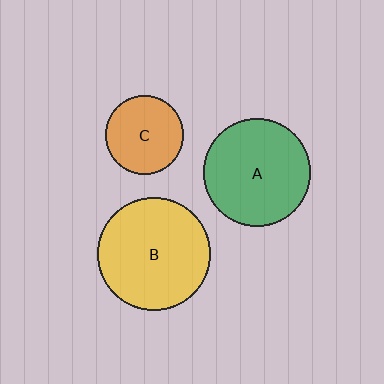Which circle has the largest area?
Circle B (yellow).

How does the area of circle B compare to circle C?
Approximately 2.1 times.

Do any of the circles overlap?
No, none of the circles overlap.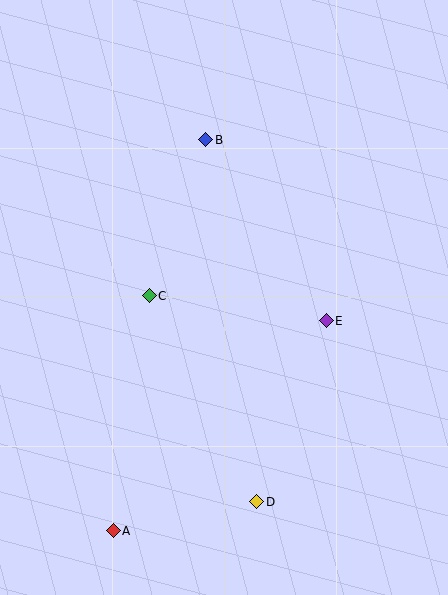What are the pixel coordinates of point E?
Point E is at (326, 321).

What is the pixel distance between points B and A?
The distance between B and A is 402 pixels.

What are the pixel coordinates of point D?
Point D is at (257, 502).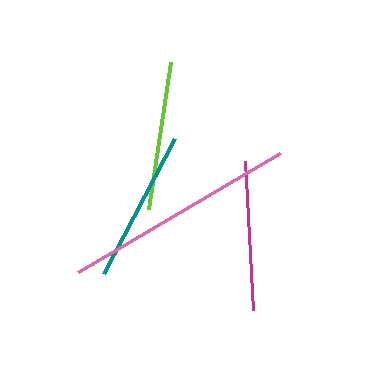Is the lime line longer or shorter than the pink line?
The pink line is longer than the lime line.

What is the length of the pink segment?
The pink segment is approximately 235 pixels long.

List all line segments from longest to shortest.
From longest to shortest: pink, teal, magenta, lime.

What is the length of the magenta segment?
The magenta segment is approximately 149 pixels long.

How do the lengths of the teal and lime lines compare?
The teal and lime lines are approximately the same length.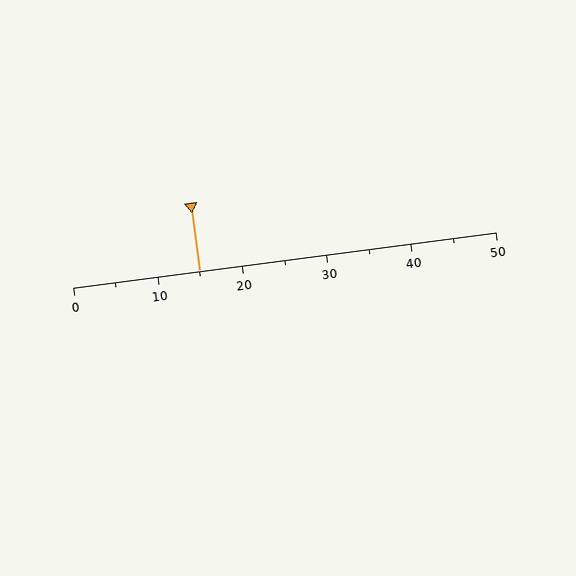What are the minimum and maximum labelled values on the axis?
The axis runs from 0 to 50.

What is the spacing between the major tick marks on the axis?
The major ticks are spaced 10 apart.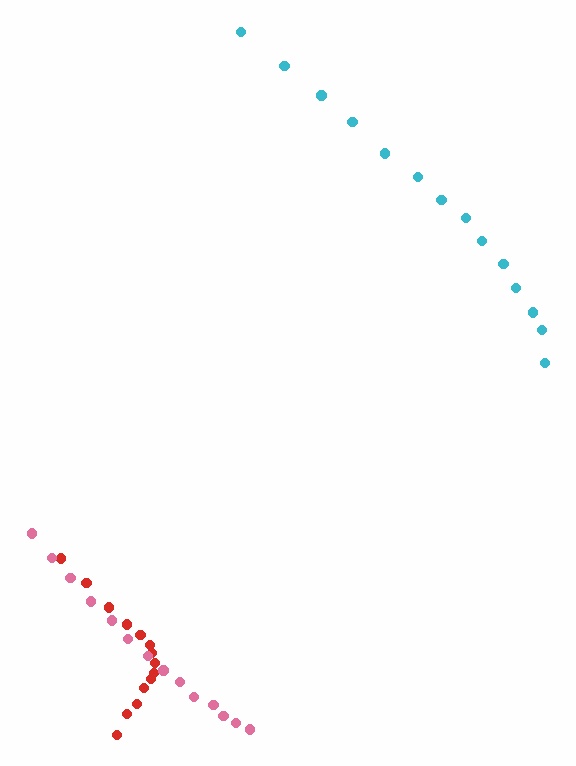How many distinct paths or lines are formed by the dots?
There are 3 distinct paths.